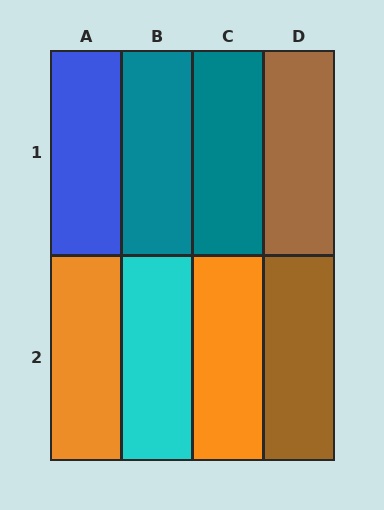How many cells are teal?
2 cells are teal.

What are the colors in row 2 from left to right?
Orange, cyan, orange, brown.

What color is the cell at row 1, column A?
Blue.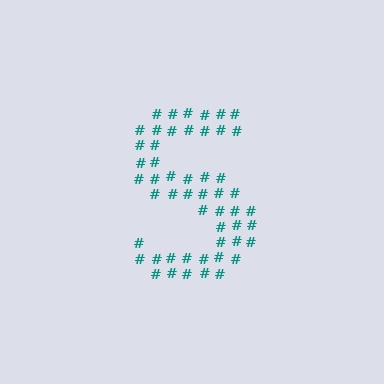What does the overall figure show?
The overall figure shows the letter S.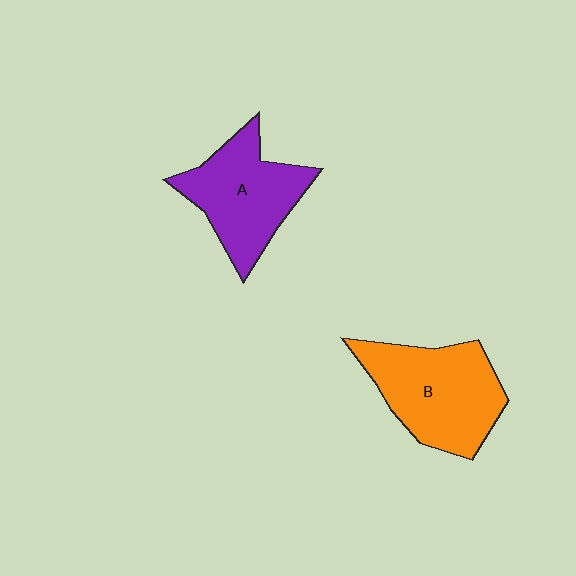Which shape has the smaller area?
Shape A (purple).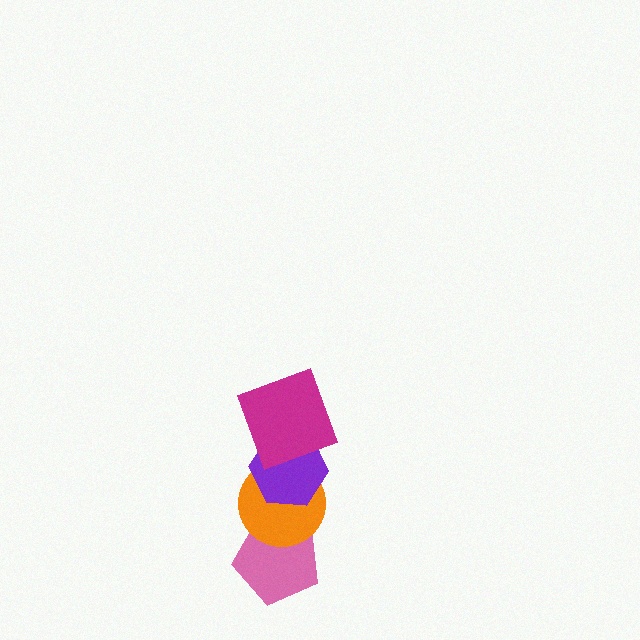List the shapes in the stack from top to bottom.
From top to bottom: the magenta square, the purple hexagon, the orange circle, the pink pentagon.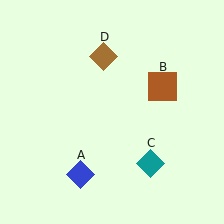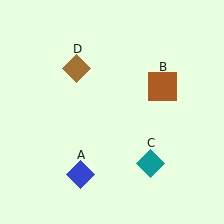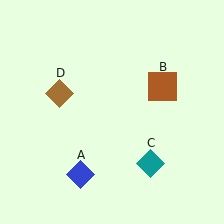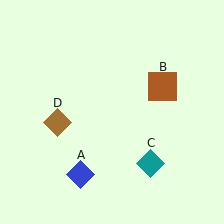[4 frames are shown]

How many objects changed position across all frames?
1 object changed position: brown diamond (object D).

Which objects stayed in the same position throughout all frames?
Blue diamond (object A) and brown square (object B) and teal diamond (object C) remained stationary.